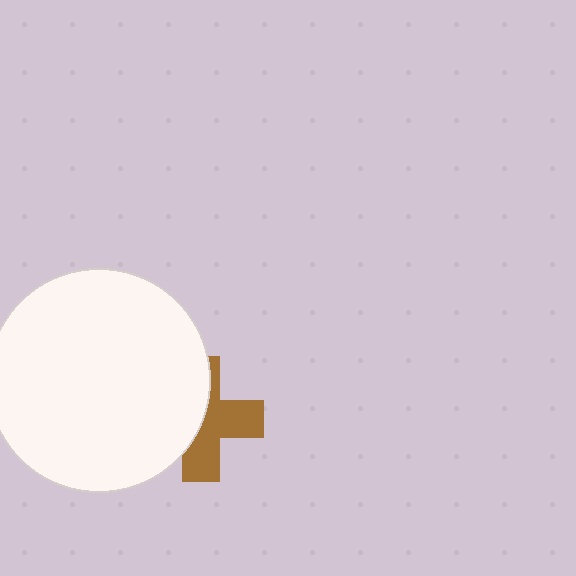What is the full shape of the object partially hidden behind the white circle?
The partially hidden object is a brown cross.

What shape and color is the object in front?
The object in front is a white circle.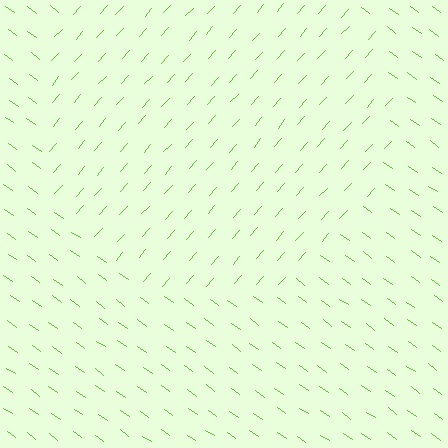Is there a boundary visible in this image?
Yes, there is a texture boundary formed by a change in line orientation.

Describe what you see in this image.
The image is filled with small lime line segments. A circle region in the image has lines oriented differently from the surrounding lines, creating a visible texture boundary.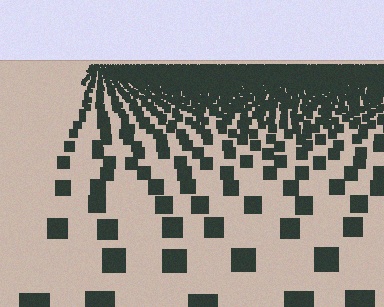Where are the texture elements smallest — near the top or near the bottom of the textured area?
Near the top.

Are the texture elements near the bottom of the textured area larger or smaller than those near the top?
Larger. Near the bottom, elements are closer to the viewer and appear at a bigger on-screen size.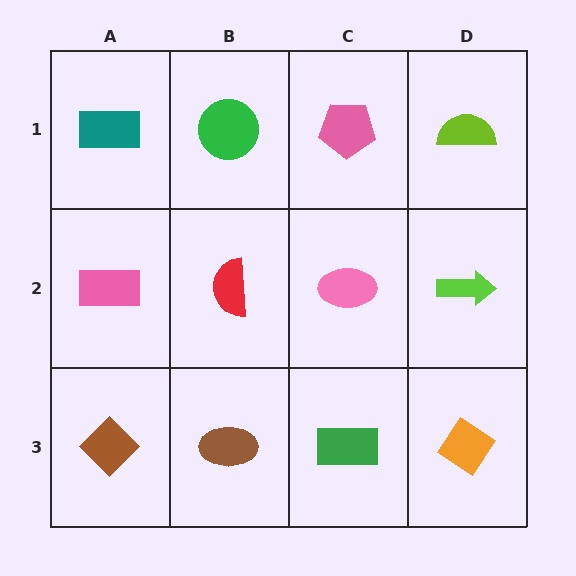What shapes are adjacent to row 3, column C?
A pink ellipse (row 2, column C), a brown ellipse (row 3, column B), an orange diamond (row 3, column D).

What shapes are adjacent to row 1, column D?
A lime arrow (row 2, column D), a pink pentagon (row 1, column C).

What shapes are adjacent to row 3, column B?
A red semicircle (row 2, column B), a brown diamond (row 3, column A), a green rectangle (row 3, column C).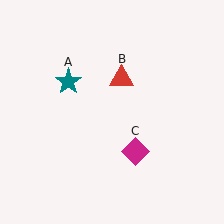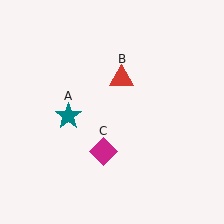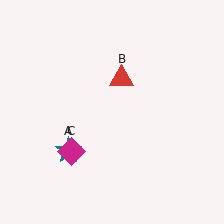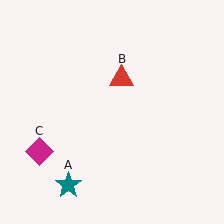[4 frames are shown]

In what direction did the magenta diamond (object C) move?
The magenta diamond (object C) moved left.